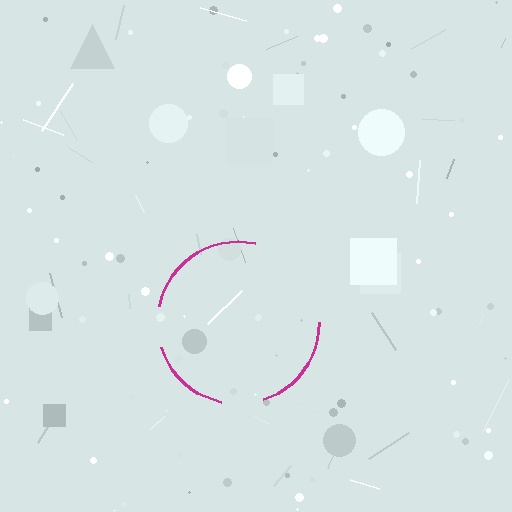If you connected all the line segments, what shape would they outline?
They would outline a circle.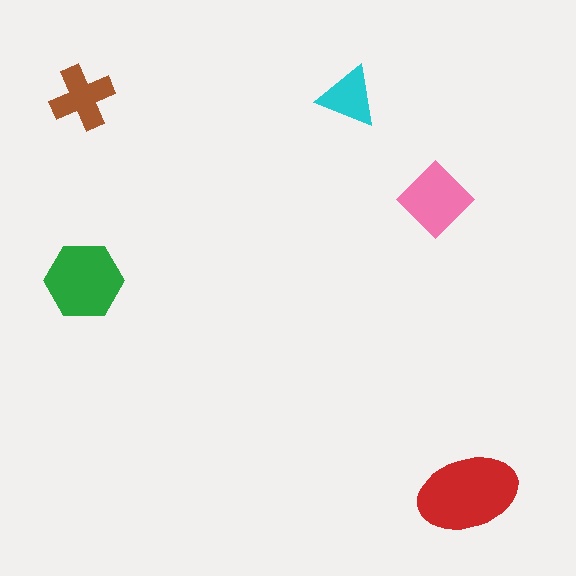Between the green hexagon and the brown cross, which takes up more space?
The green hexagon.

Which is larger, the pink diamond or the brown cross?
The pink diamond.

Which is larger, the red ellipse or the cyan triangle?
The red ellipse.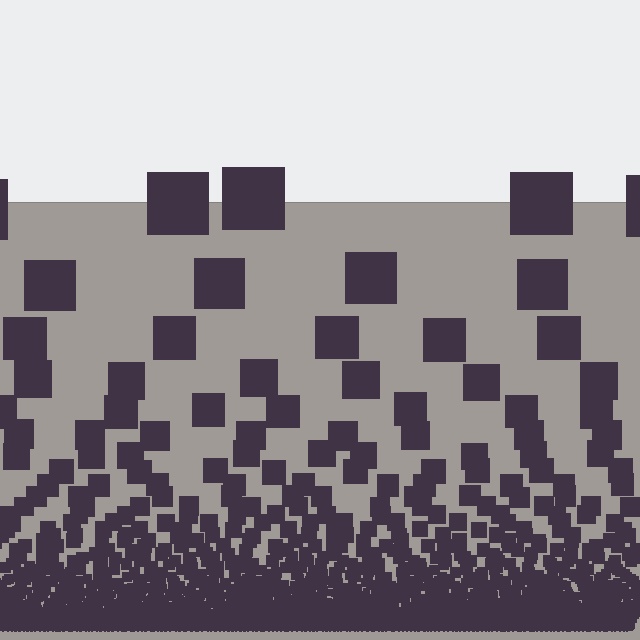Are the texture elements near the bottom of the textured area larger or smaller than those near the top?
Smaller. The gradient is inverted — elements near the bottom are smaller and denser.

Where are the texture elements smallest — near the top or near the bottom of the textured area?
Near the bottom.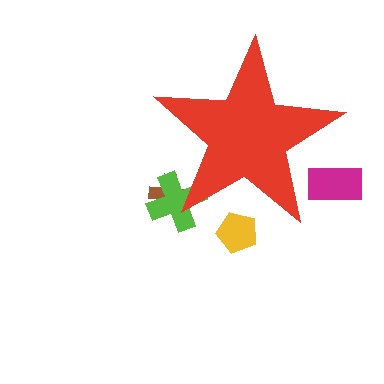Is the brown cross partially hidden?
Yes, the brown cross is partially hidden behind the red star.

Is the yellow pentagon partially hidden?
Yes, the yellow pentagon is partially hidden behind the red star.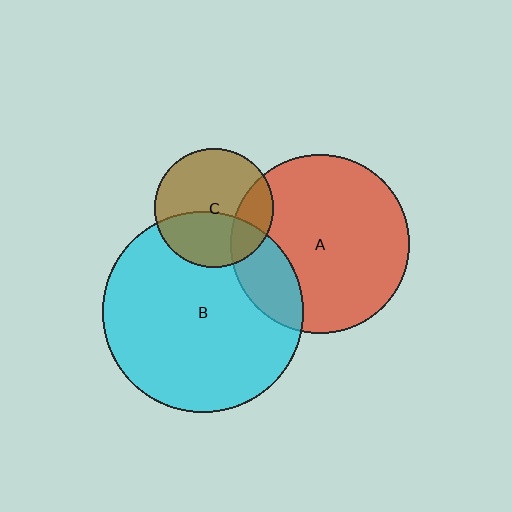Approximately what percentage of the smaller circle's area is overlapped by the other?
Approximately 40%.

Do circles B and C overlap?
Yes.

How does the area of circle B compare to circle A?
Approximately 1.3 times.